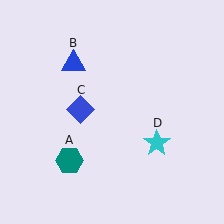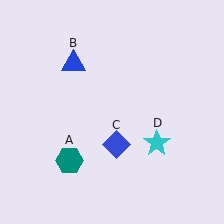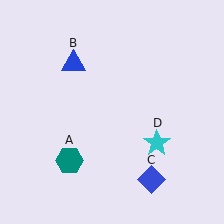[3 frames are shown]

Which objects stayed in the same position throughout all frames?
Teal hexagon (object A) and blue triangle (object B) and cyan star (object D) remained stationary.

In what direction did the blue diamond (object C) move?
The blue diamond (object C) moved down and to the right.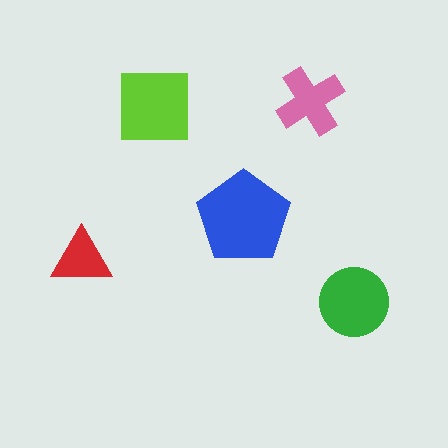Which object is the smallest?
The red triangle.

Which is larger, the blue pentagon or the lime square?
The blue pentagon.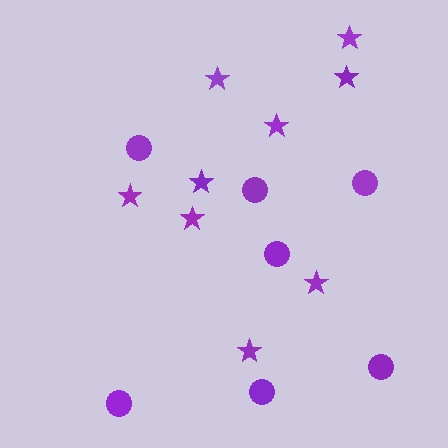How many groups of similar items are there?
There are 2 groups: one group of stars (9) and one group of circles (7).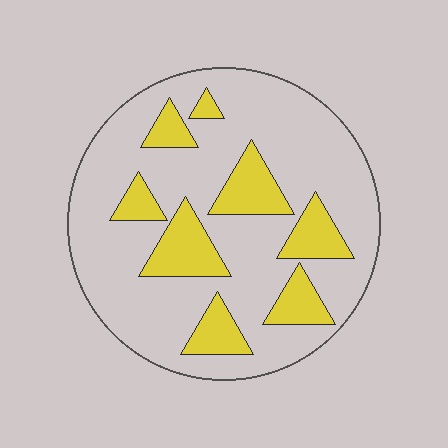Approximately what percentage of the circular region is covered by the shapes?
Approximately 25%.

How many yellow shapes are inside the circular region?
8.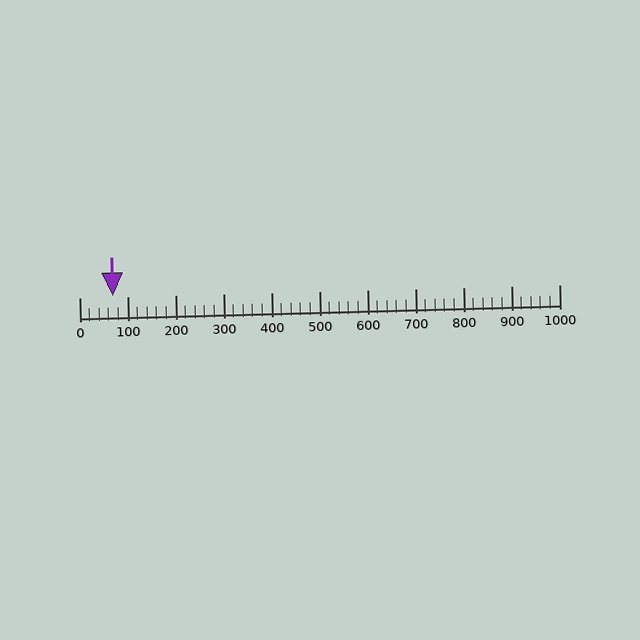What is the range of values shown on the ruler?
The ruler shows values from 0 to 1000.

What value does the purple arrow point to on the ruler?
The purple arrow points to approximately 70.